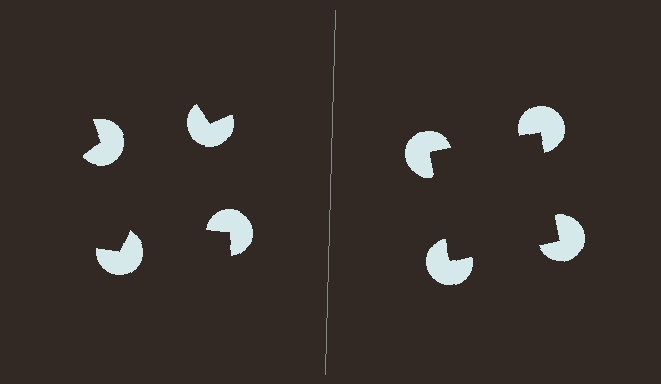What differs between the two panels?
The pac-man discs are positioned identically on both sides; only the wedge orientations differ. On the right they align to a square; on the left they are misaligned.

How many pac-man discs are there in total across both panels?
8 — 4 on each side.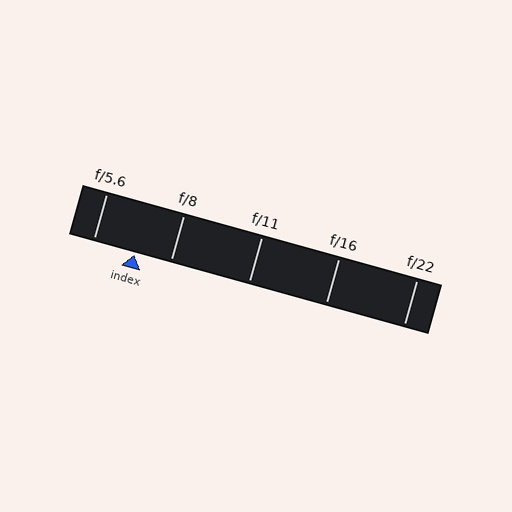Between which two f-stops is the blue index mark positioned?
The index mark is between f/5.6 and f/8.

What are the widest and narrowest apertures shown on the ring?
The widest aperture shown is f/5.6 and the narrowest is f/22.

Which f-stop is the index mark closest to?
The index mark is closest to f/8.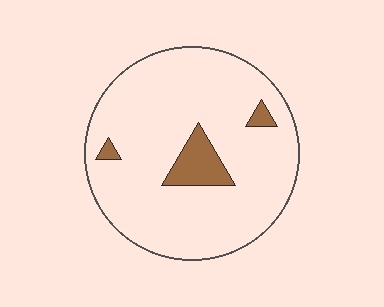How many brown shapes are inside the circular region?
3.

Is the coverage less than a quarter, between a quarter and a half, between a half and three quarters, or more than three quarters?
Less than a quarter.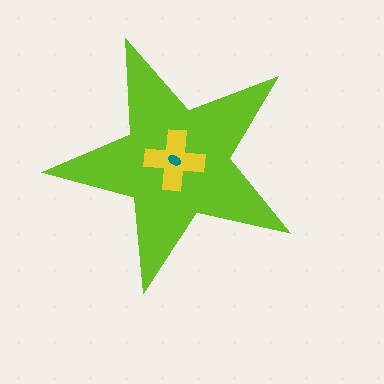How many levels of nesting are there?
3.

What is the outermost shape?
The lime star.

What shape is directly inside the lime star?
The yellow cross.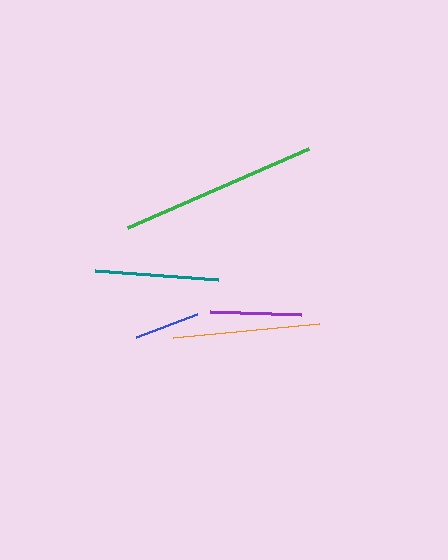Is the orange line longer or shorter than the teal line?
The orange line is longer than the teal line.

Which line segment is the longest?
The green line is the longest at approximately 197 pixels.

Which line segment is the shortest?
The blue line is the shortest at approximately 66 pixels.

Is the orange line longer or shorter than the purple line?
The orange line is longer than the purple line.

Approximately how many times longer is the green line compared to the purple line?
The green line is approximately 2.2 times the length of the purple line.